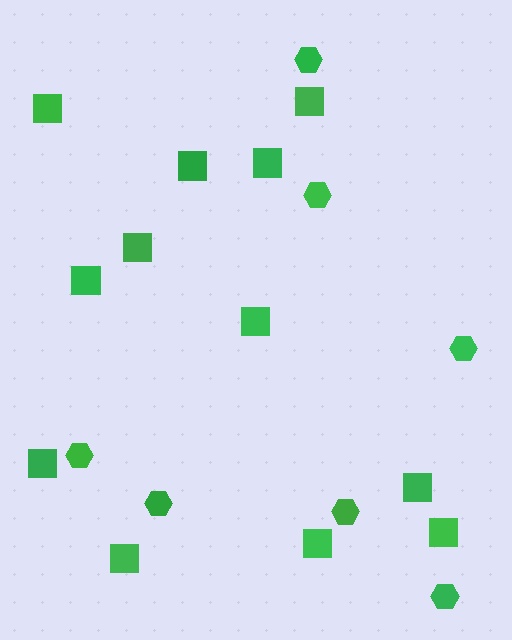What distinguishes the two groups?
There are 2 groups: one group of squares (12) and one group of hexagons (7).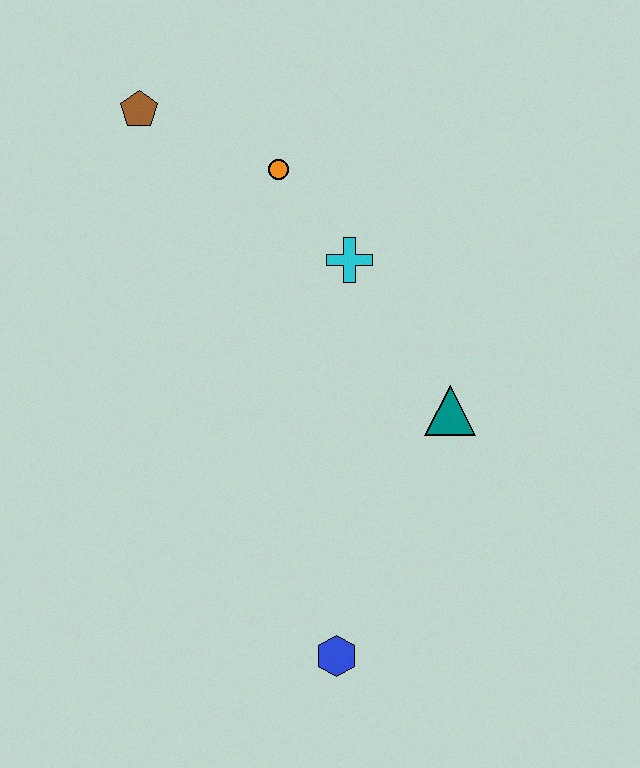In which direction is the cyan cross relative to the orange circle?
The cyan cross is below the orange circle.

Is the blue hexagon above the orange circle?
No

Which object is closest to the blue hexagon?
The teal triangle is closest to the blue hexagon.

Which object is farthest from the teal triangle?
The brown pentagon is farthest from the teal triangle.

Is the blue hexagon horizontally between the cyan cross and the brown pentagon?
Yes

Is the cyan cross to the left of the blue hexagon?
No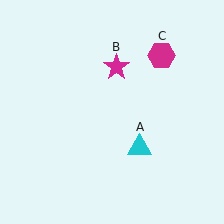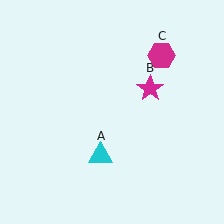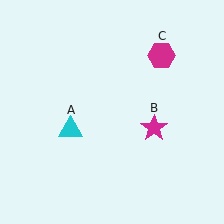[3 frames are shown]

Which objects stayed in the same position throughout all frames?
Magenta hexagon (object C) remained stationary.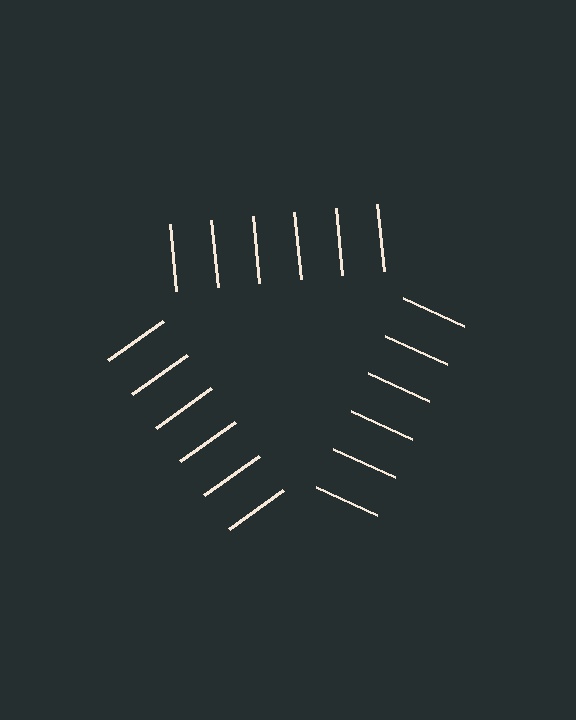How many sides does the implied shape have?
3 sides — the line-ends trace a triangle.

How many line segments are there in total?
18 — 6 along each of the 3 edges.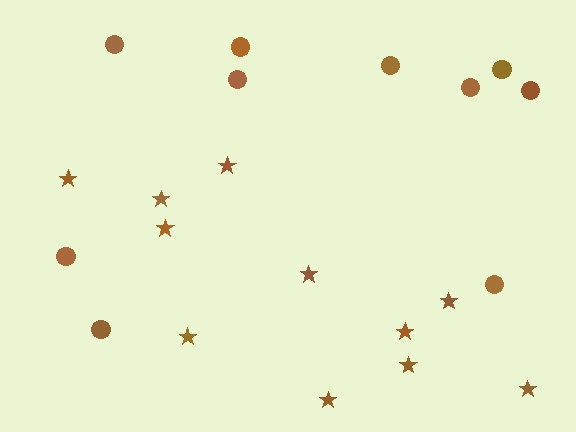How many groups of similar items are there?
There are 2 groups: one group of circles (10) and one group of stars (11).